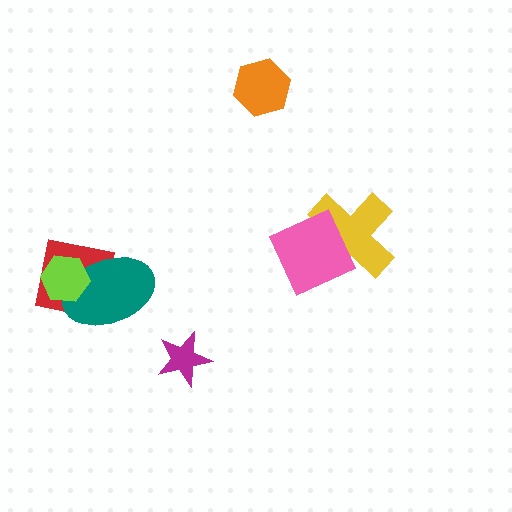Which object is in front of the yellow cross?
The pink square is in front of the yellow cross.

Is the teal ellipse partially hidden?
Yes, it is partially covered by another shape.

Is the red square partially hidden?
Yes, it is partially covered by another shape.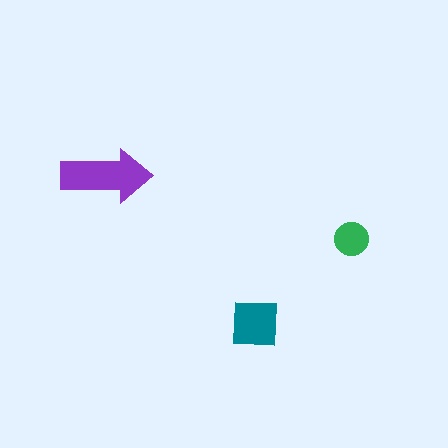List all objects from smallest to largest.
The green circle, the teal square, the purple arrow.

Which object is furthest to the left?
The purple arrow is leftmost.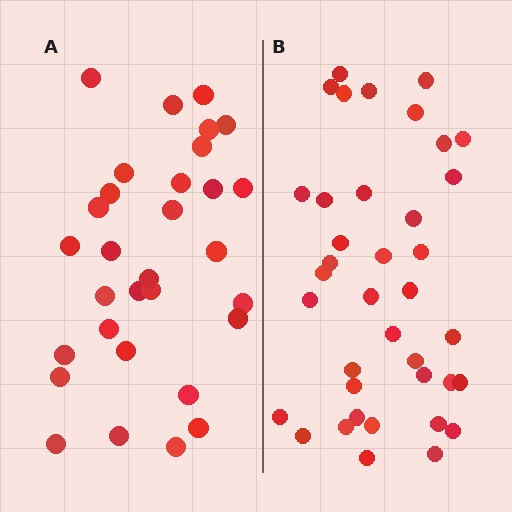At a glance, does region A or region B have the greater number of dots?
Region B (the right region) has more dots.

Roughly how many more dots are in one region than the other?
Region B has roughly 8 or so more dots than region A.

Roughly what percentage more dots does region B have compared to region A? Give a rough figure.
About 25% more.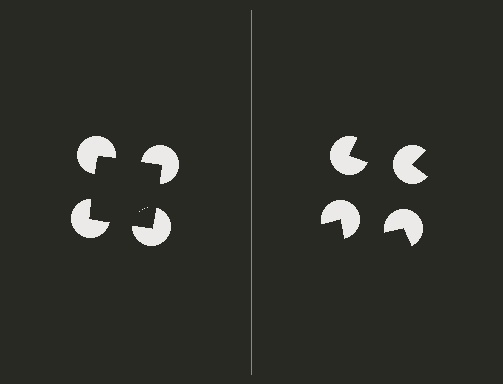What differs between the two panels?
The pac-man discs are positioned identically on both sides; only the wedge orientations differ. On the left they align to a square; on the right they are misaligned.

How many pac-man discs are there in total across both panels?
8 — 4 on each side.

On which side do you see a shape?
An illusory square appears on the left side. On the right side the wedge cuts are rotated, so no coherent shape forms.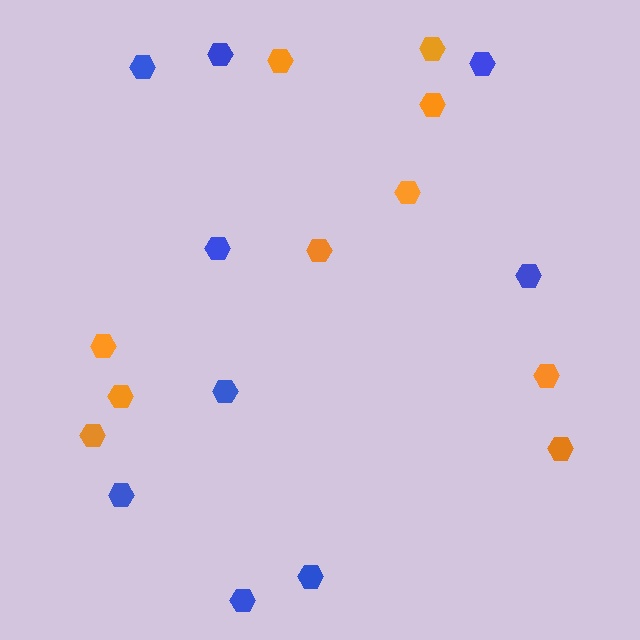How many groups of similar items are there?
There are 2 groups: one group of blue hexagons (9) and one group of orange hexagons (10).